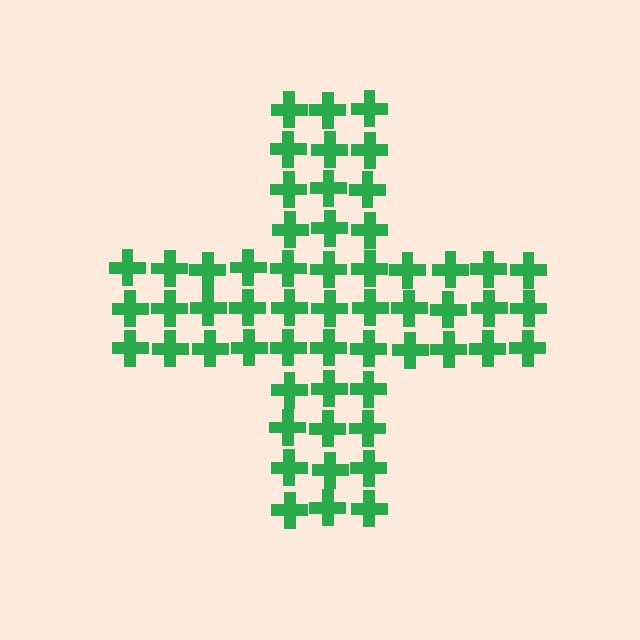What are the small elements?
The small elements are crosses.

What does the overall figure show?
The overall figure shows a cross.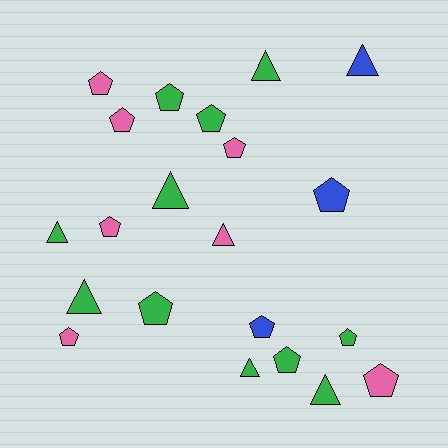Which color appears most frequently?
Green, with 11 objects.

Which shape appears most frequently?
Pentagon, with 13 objects.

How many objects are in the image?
There are 21 objects.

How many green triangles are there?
There are 6 green triangles.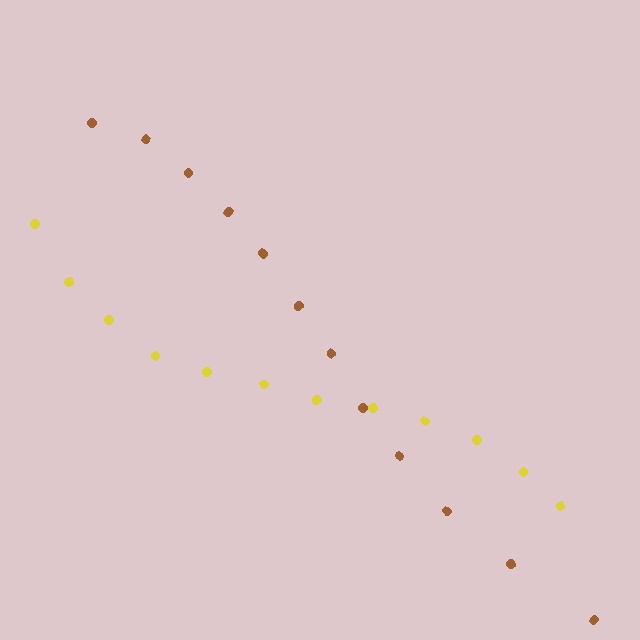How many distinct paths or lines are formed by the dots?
There are 2 distinct paths.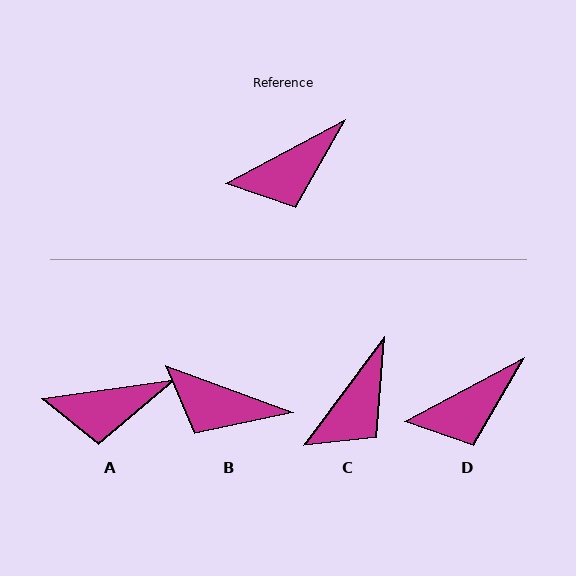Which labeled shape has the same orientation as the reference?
D.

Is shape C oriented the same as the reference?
No, it is off by about 26 degrees.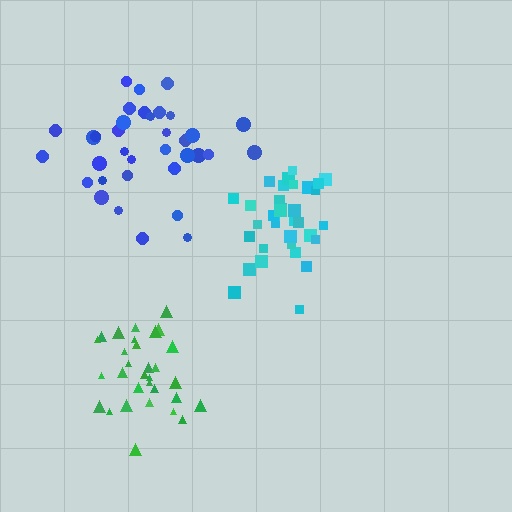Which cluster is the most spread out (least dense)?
Blue.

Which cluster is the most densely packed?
Cyan.